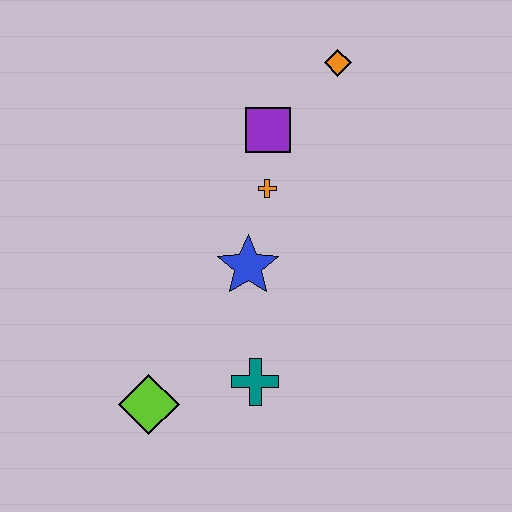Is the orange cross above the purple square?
No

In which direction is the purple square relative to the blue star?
The purple square is above the blue star.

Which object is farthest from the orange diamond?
The lime diamond is farthest from the orange diamond.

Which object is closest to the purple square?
The orange cross is closest to the purple square.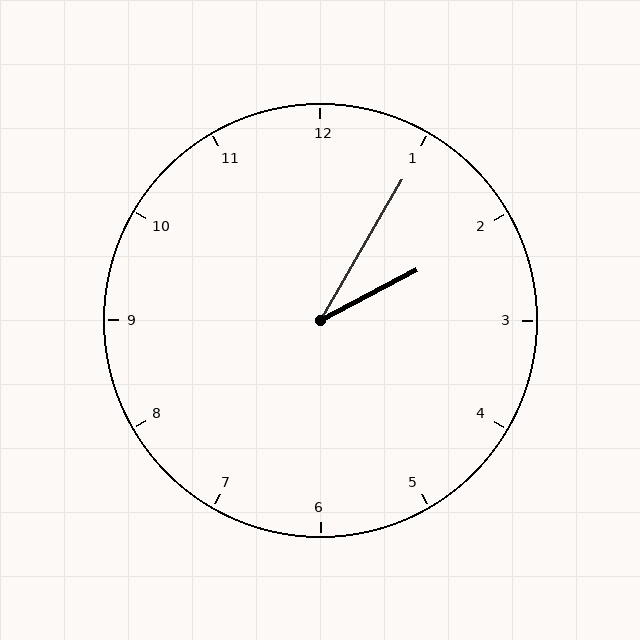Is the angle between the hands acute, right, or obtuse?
It is acute.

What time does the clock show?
2:05.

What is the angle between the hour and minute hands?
Approximately 32 degrees.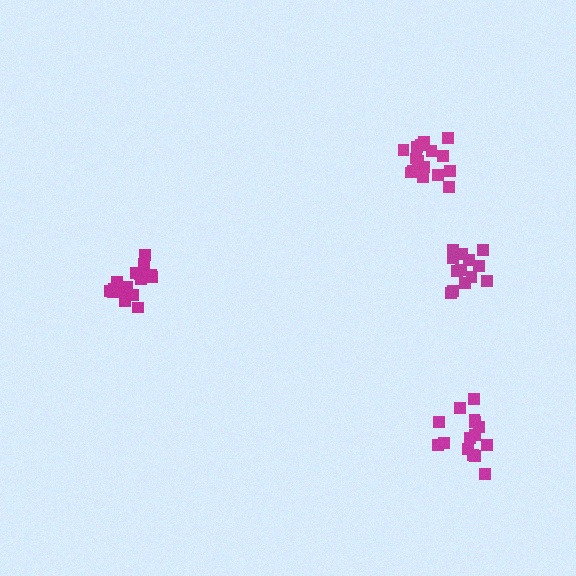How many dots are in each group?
Group 1: 13 dots, Group 2: 16 dots, Group 3: 18 dots, Group 4: 15 dots (62 total).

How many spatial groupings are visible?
There are 4 spatial groupings.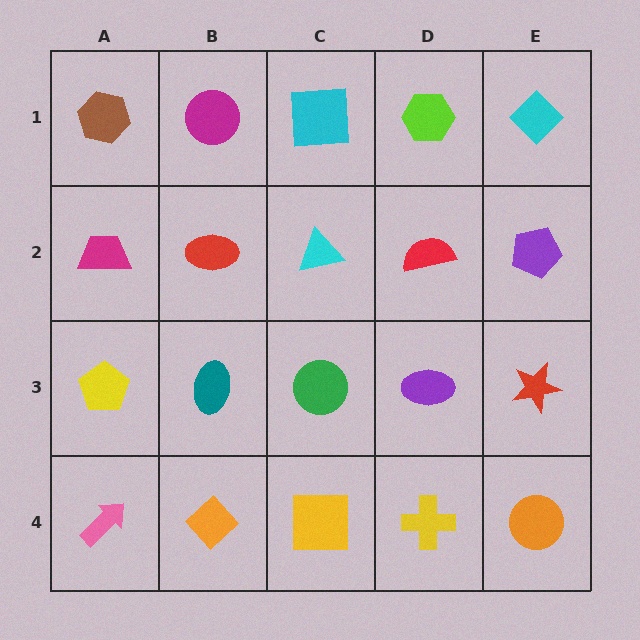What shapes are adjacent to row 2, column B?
A magenta circle (row 1, column B), a teal ellipse (row 3, column B), a magenta trapezoid (row 2, column A), a cyan triangle (row 2, column C).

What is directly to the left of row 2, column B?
A magenta trapezoid.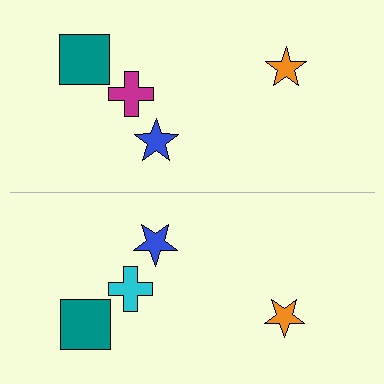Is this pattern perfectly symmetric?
No, the pattern is not perfectly symmetric. The cyan cross on the bottom side breaks the symmetry — its mirror counterpart is magenta.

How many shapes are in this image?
There are 8 shapes in this image.